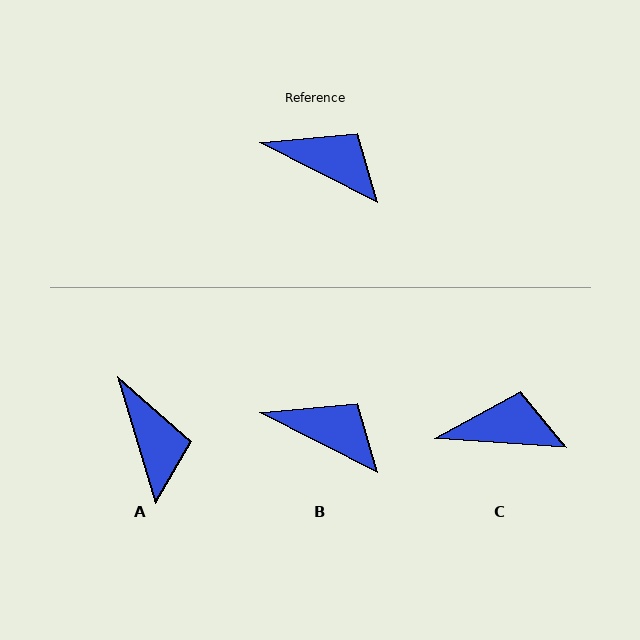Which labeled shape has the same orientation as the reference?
B.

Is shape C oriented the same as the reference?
No, it is off by about 23 degrees.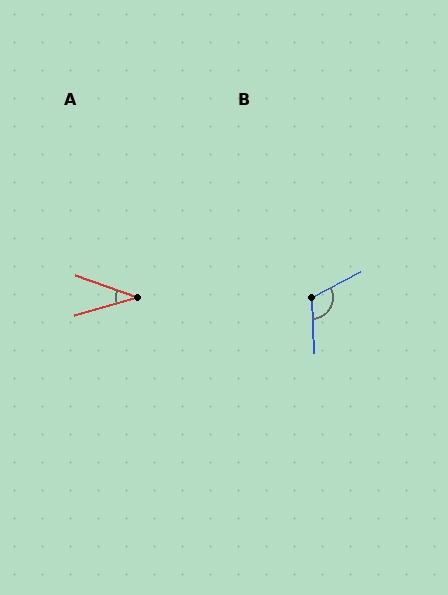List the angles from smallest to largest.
A (36°), B (115°).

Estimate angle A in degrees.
Approximately 36 degrees.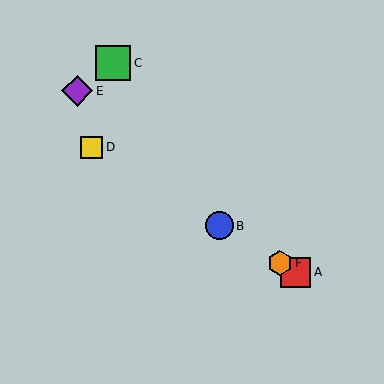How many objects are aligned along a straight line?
4 objects (A, B, D, F) are aligned along a straight line.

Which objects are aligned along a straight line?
Objects A, B, D, F are aligned along a straight line.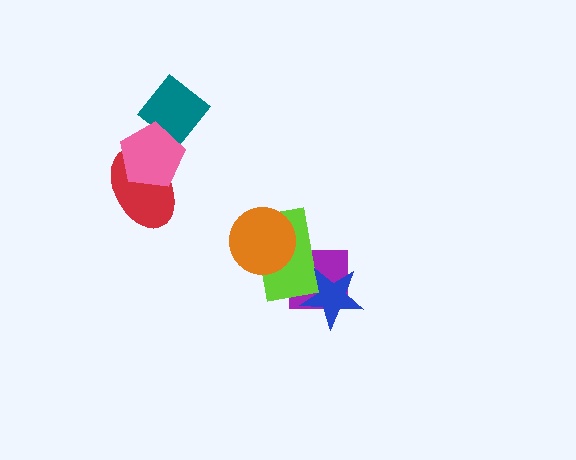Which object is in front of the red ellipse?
The pink pentagon is in front of the red ellipse.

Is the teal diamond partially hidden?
Yes, it is partially covered by another shape.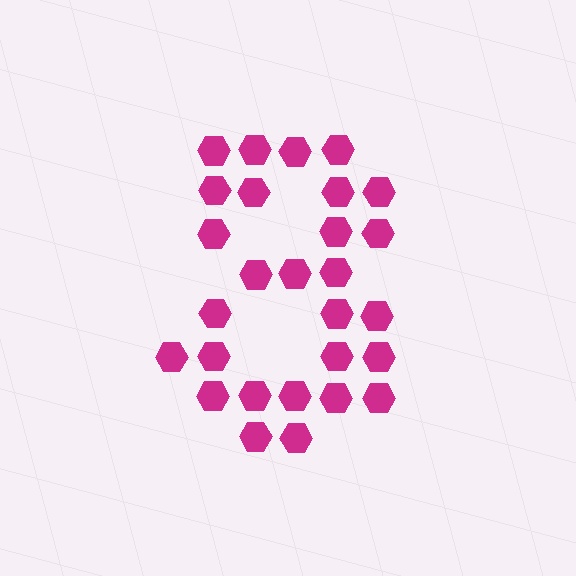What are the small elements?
The small elements are hexagons.